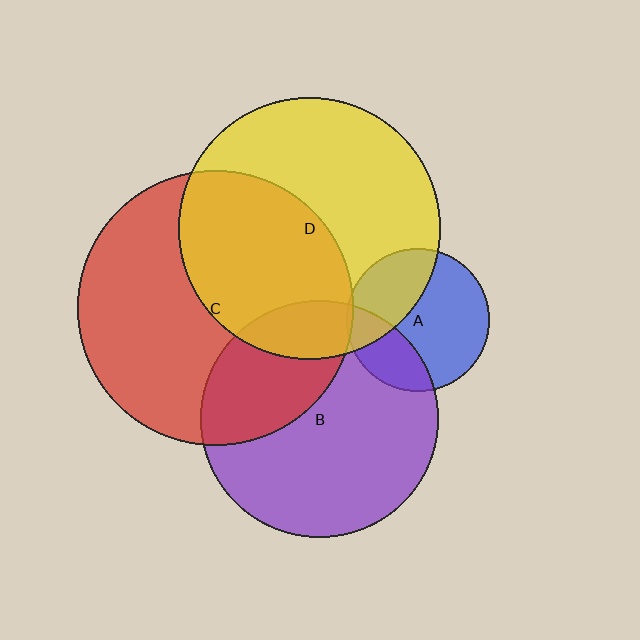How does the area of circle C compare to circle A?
Approximately 3.7 times.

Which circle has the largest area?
Circle C (red).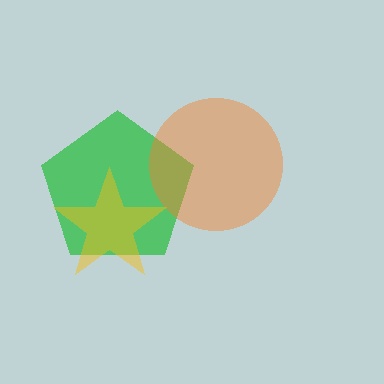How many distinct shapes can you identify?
There are 3 distinct shapes: a green pentagon, an orange circle, a yellow star.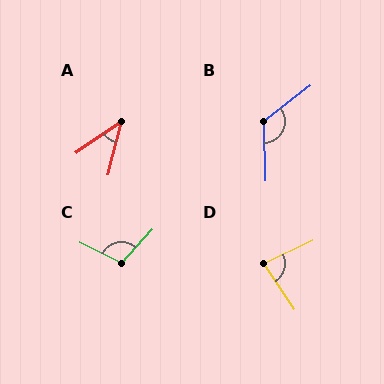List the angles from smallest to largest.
A (42°), D (81°), C (106°), B (126°).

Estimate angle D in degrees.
Approximately 81 degrees.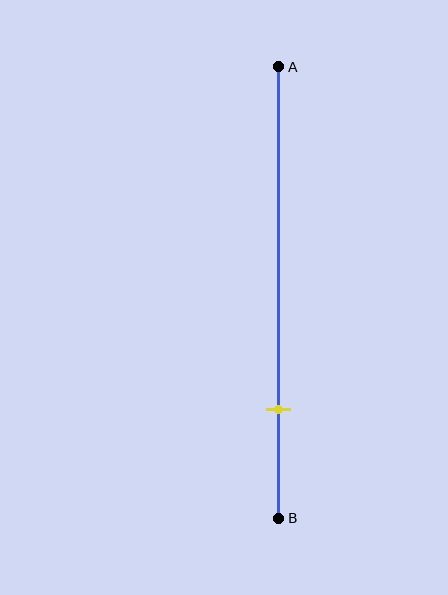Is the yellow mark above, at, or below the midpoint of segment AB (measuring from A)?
The yellow mark is below the midpoint of segment AB.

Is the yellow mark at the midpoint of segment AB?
No, the mark is at about 75% from A, not at the 50% midpoint.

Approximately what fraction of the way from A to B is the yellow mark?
The yellow mark is approximately 75% of the way from A to B.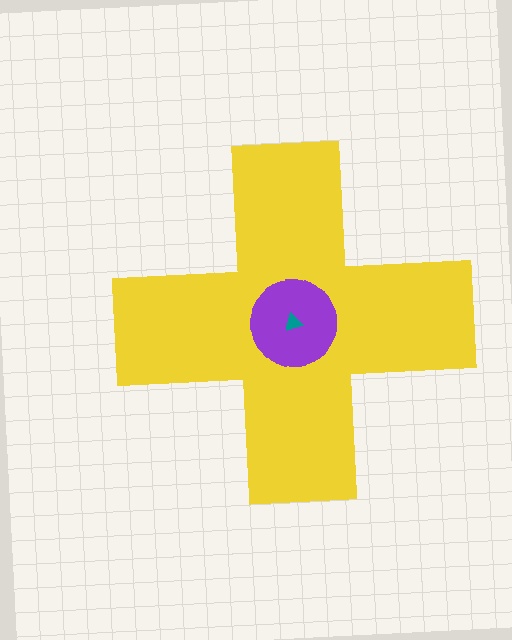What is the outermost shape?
The yellow cross.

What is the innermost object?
The teal triangle.